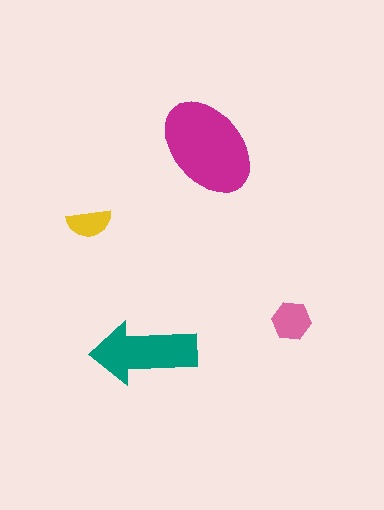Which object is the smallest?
The yellow semicircle.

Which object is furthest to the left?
The yellow semicircle is leftmost.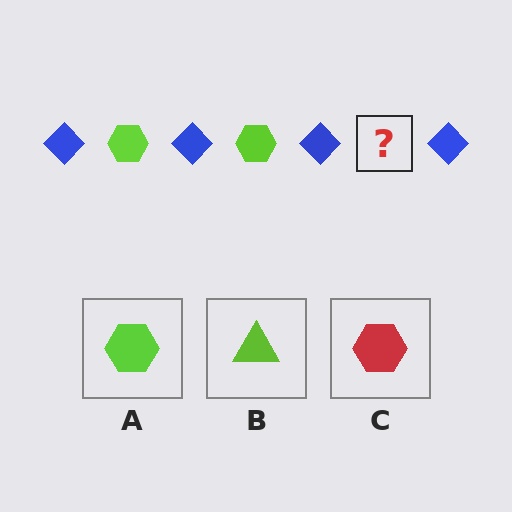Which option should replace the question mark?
Option A.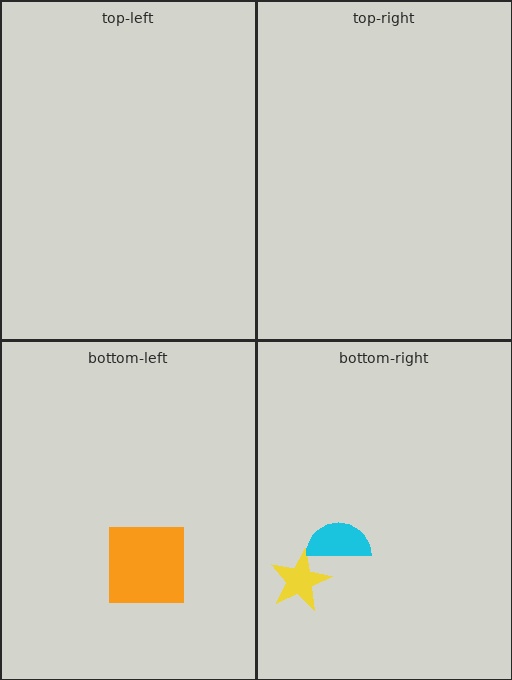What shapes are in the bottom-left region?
The orange square.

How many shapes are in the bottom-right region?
2.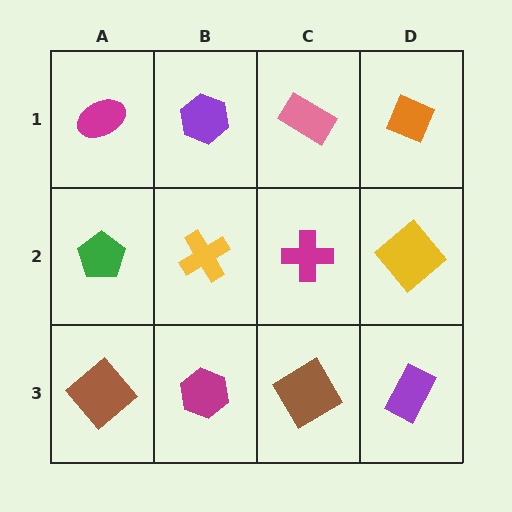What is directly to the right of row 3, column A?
A magenta hexagon.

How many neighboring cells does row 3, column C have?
3.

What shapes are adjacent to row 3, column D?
A yellow diamond (row 2, column D), a brown diamond (row 3, column C).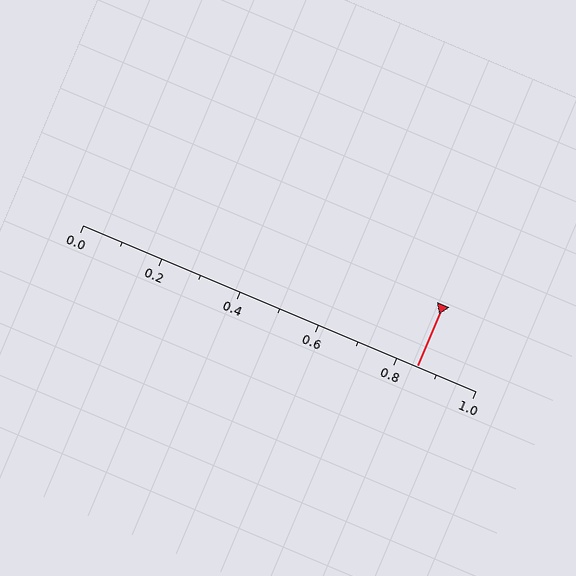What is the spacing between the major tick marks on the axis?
The major ticks are spaced 0.2 apart.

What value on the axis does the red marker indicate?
The marker indicates approximately 0.85.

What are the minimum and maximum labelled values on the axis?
The axis runs from 0.0 to 1.0.